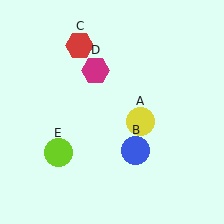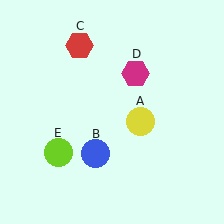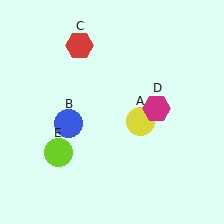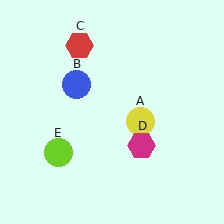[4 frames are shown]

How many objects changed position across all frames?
2 objects changed position: blue circle (object B), magenta hexagon (object D).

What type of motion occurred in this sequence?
The blue circle (object B), magenta hexagon (object D) rotated clockwise around the center of the scene.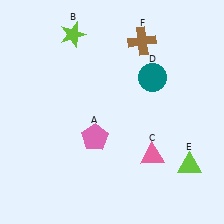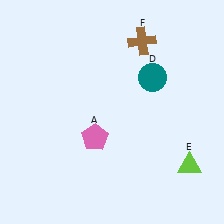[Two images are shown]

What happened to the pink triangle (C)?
The pink triangle (C) was removed in Image 2. It was in the bottom-right area of Image 1.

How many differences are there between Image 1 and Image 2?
There are 2 differences between the two images.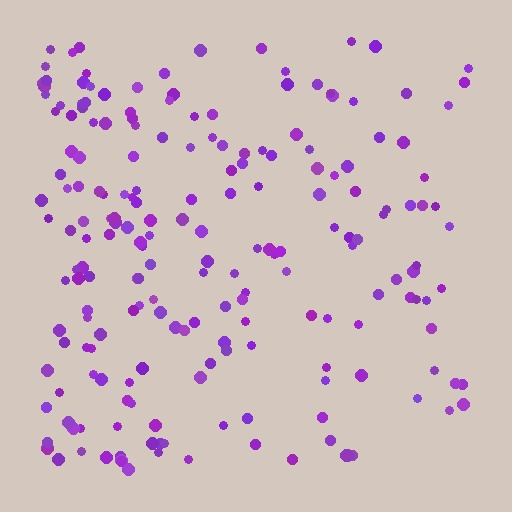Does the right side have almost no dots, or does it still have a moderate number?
Still a moderate number, just noticeably fewer than the left.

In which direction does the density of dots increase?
From right to left, with the left side densest.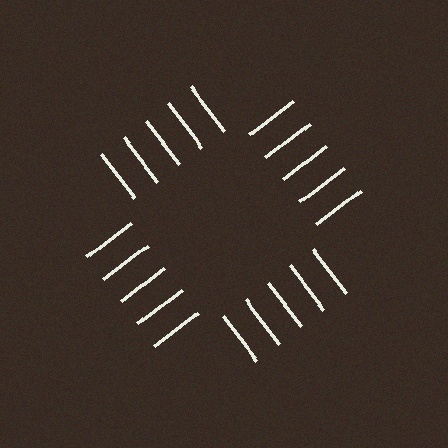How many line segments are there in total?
20 — 5 along each of the 4 edges.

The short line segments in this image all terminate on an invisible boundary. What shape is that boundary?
An illusory square — the line segments terminate on its edges but no continuous stroke is drawn.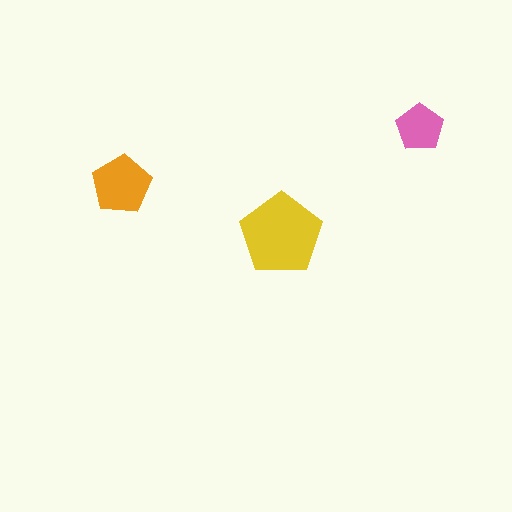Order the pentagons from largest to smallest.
the yellow one, the orange one, the pink one.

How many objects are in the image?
There are 3 objects in the image.